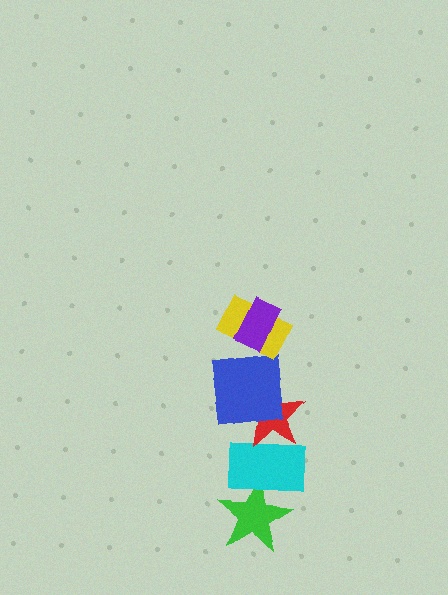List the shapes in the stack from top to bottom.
From top to bottom: the purple rectangle, the yellow rectangle, the blue square, the red star, the cyan rectangle, the green star.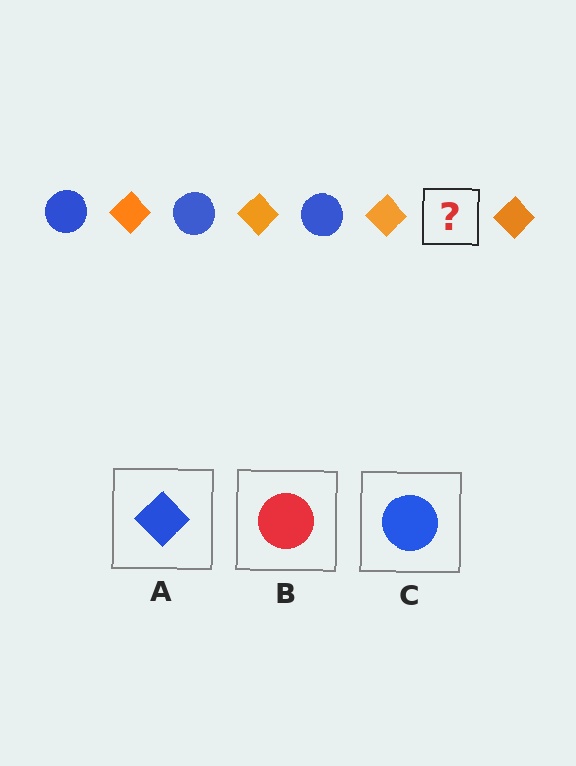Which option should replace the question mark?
Option C.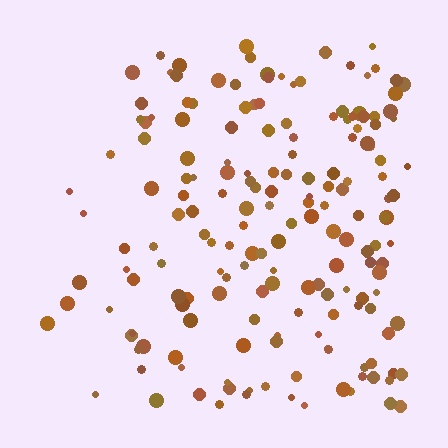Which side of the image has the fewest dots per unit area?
The left.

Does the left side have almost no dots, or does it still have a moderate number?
Still a moderate number, just noticeably fewer than the right.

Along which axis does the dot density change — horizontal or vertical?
Horizontal.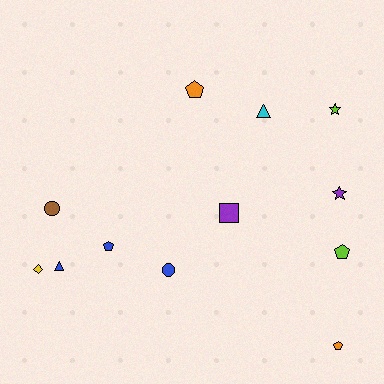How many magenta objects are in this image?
There are no magenta objects.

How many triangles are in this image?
There are 2 triangles.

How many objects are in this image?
There are 12 objects.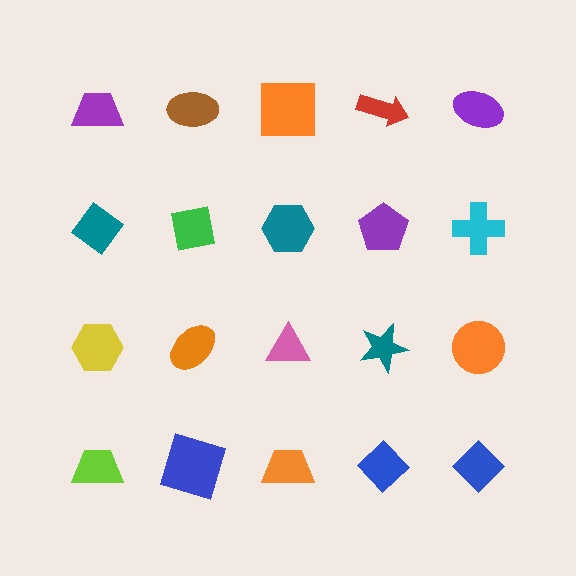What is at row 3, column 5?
An orange circle.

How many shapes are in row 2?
5 shapes.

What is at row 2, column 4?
A purple pentagon.